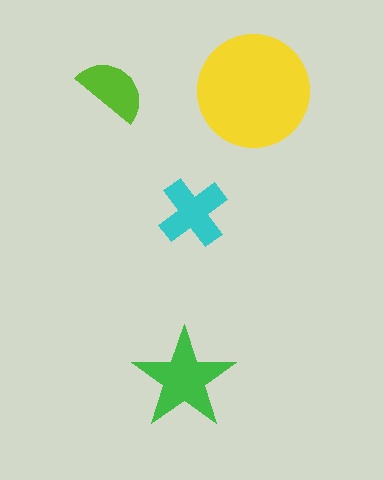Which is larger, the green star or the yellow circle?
The yellow circle.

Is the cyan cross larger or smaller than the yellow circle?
Smaller.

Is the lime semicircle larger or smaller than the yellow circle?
Smaller.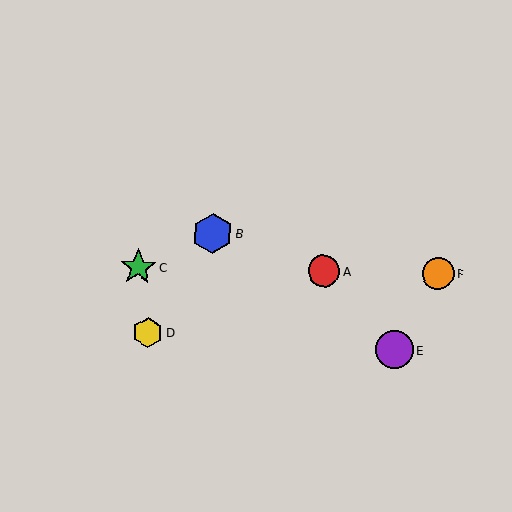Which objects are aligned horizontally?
Objects A, C, F are aligned horizontally.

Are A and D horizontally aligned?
No, A is at y≈271 and D is at y≈332.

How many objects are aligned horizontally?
3 objects (A, C, F) are aligned horizontally.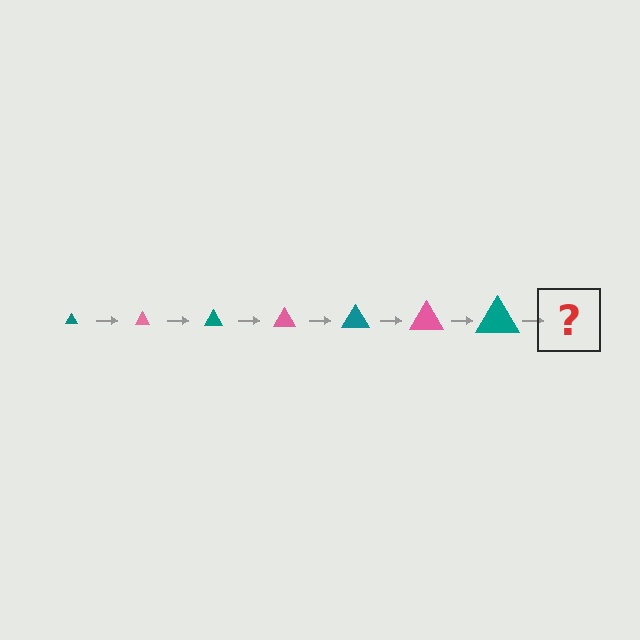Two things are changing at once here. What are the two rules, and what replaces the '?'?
The two rules are that the triangle grows larger each step and the color cycles through teal and pink. The '?' should be a pink triangle, larger than the previous one.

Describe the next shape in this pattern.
It should be a pink triangle, larger than the previous one.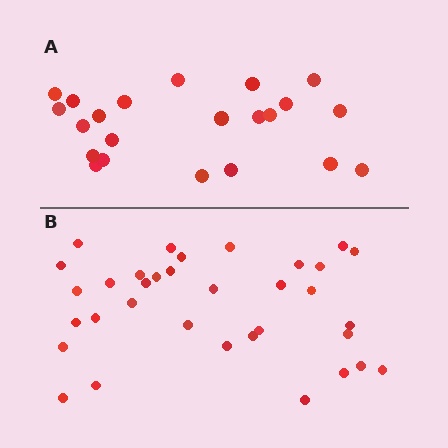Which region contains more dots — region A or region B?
Region B (the bottom region) has more dots.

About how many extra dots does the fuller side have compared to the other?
Region B has roughly 12 or so more dots than region A.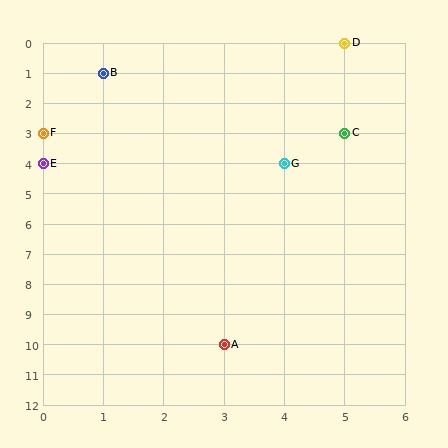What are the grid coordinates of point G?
Point G is at grid coordinates (4, 4).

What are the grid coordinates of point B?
Point B is at grid coordinates (1, 1).